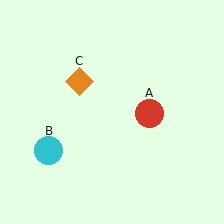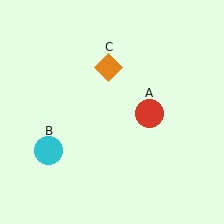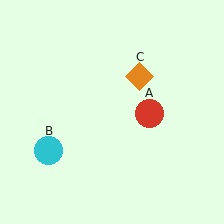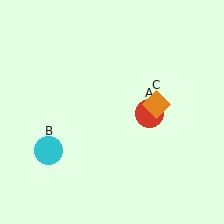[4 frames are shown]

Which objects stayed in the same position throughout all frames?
Red circle (object A) and cyan circle (object B) remained stationary.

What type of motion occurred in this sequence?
The orange diamond (object C) rotated clockwise around the center of the scene.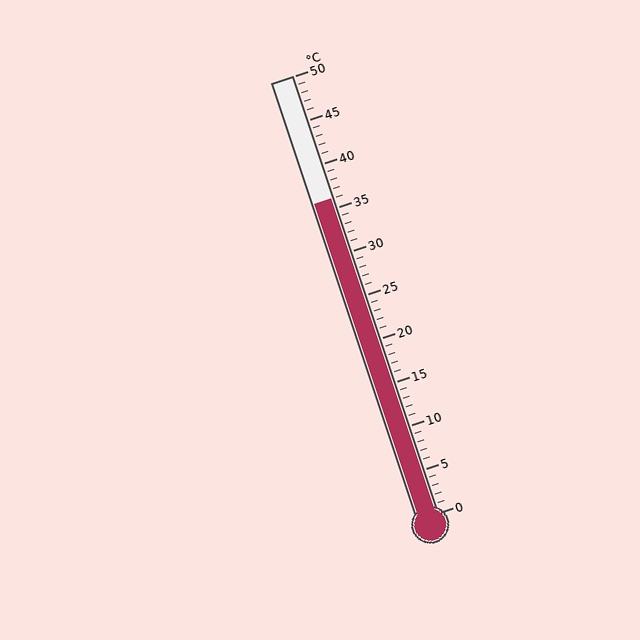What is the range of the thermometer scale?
The thermometer scale ranges from 0°C to 50°C.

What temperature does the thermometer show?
The thermometer shows approximately 36°C.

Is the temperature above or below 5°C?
The temperature is above 5°C.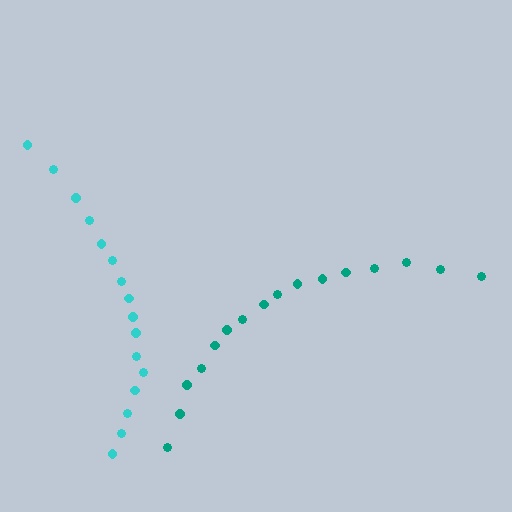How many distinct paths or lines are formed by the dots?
There are 2 distinct paths.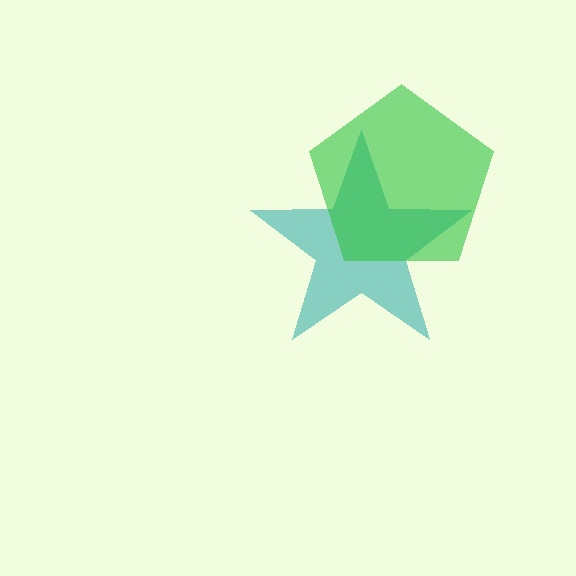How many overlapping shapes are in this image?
There are 2 overlapping shapes in the image.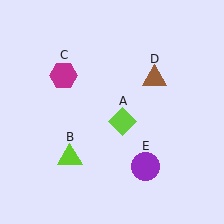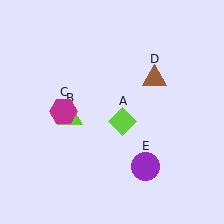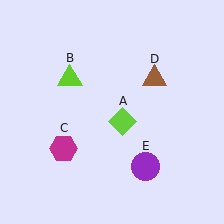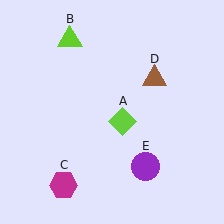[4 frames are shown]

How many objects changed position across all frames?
2 objects changed position: lime triangle (object B), magenta hexagon (object C).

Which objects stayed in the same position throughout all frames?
Lime diamond (object A) and brown triangle (object D) and purple circle (object E) remained stationary.